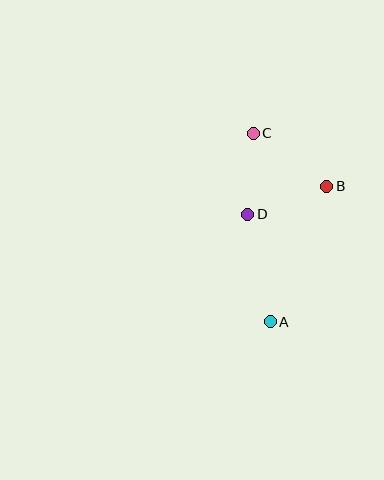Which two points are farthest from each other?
Points A and C are farthest from each other.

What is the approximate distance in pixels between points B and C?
The distance between B and C is approximately 91 pixels.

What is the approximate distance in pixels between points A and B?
The distance between A and B is approximately 147 pixels.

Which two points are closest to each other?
Points C and D are closest to each other.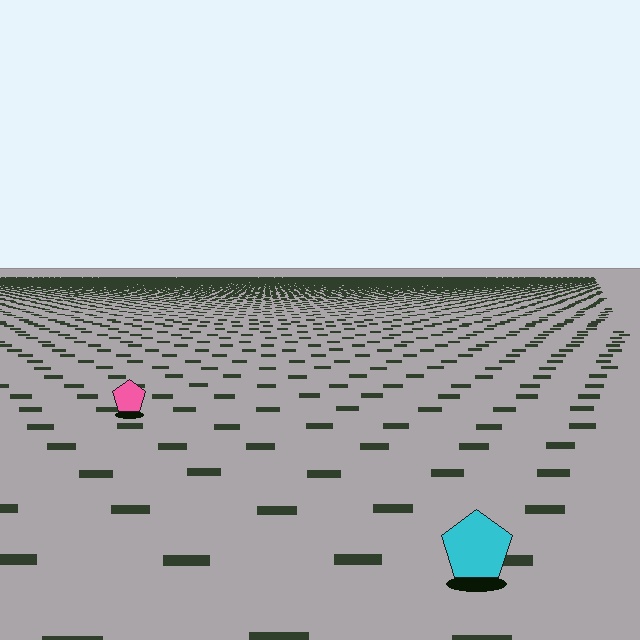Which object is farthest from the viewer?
The pink pentagon is farthest from the viewer. It appears smaller and the ground texture around it is denser.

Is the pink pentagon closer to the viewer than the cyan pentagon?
No. The cyan pentagon is closer — you can tell from the texture gradient: the ground texture is coarser near it.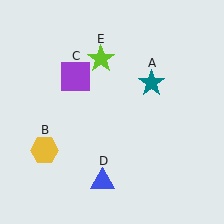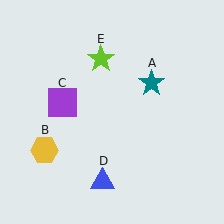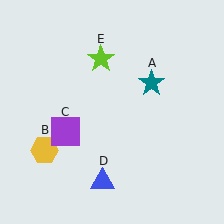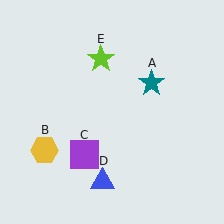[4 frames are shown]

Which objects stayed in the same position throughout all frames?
Teal star (object A) and yellow hexagon (object B) and blue triangle (object D) and lime star (object E) remained stationary.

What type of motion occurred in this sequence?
The purple square (object C) rotated counterclockwise around the center of the scene.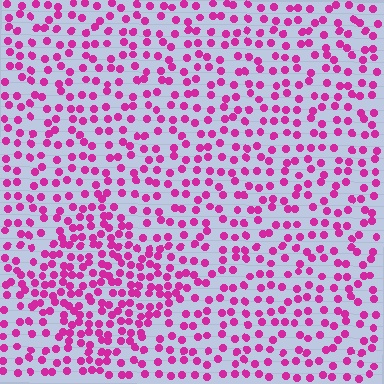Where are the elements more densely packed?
The elements are more densely packed inside the diamond boundary.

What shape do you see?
I see a diamond.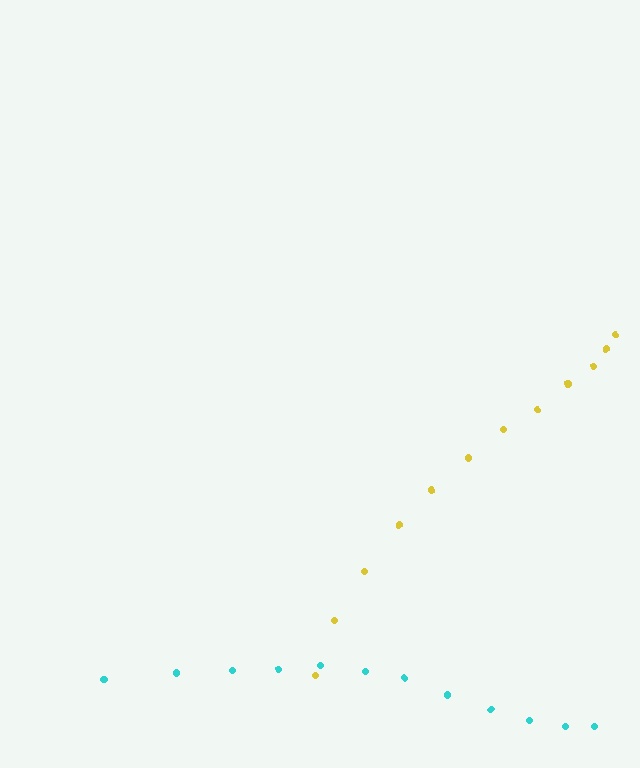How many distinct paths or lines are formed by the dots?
There are 2 distinct paths.